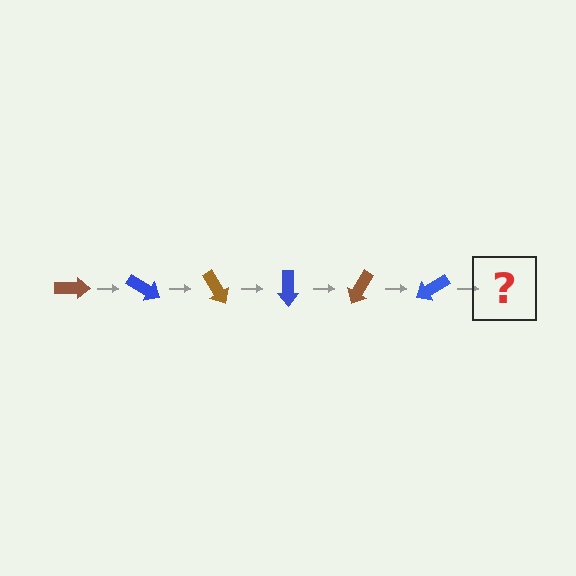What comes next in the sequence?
The next element should be a brown arrow, rotated 180 degrees from the start.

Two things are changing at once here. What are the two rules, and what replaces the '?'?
The two rules are that it rotates 30 degrees each step and the color cycles through brown and blue. The '?' should be a brown arrow, rotated 180 degrees from the start.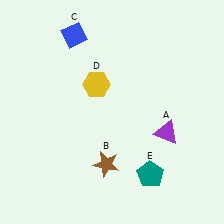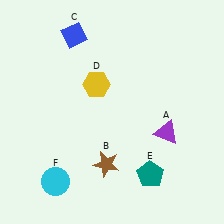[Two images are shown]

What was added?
A cyan circle (F) was added in Image 2.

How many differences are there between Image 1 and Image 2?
There is 1 difference between the two images.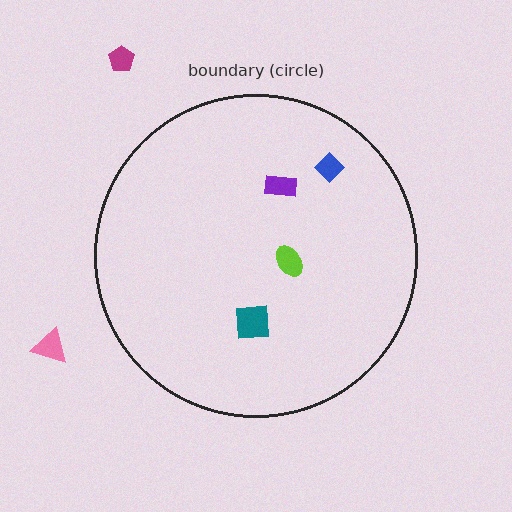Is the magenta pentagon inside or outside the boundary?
Outside.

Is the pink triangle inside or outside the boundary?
Outside.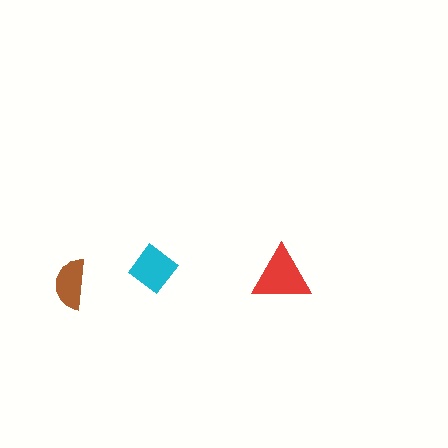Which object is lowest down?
The brown semicircle is bottommost.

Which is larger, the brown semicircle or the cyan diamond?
The cyan diamond.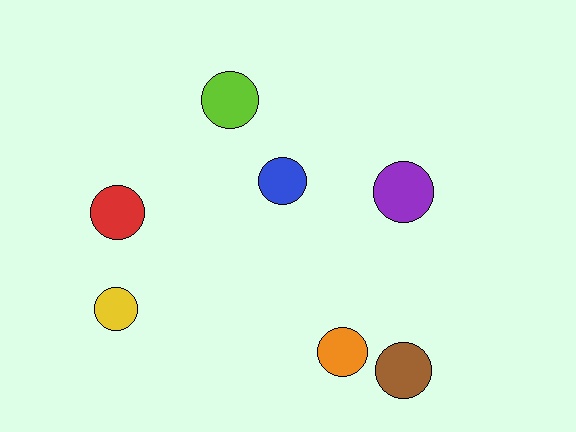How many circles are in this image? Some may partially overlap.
There are 7 circles.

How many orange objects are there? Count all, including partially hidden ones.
There is 1 orange object.